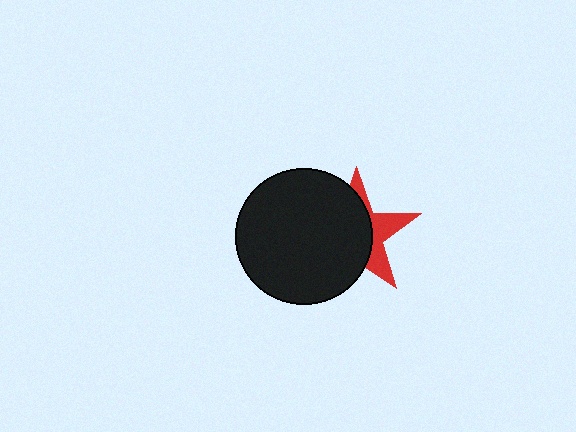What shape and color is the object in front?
The object in front is a black circle.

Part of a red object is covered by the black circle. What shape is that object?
It is a star.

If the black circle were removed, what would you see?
You would see the complete red star.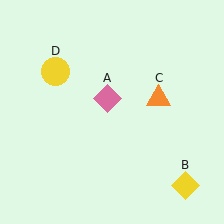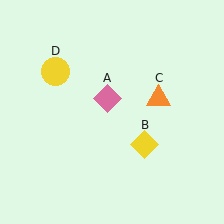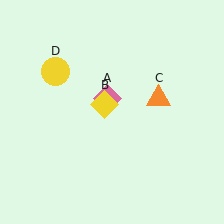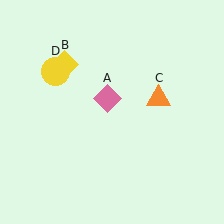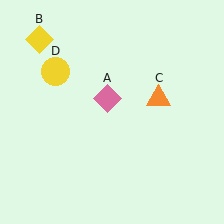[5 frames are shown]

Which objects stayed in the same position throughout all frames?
Pink diamond (object A) and orange triangle (object C) and yellow circle (object D) remained stationary.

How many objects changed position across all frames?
1 object changed position: yellow diamond (object B).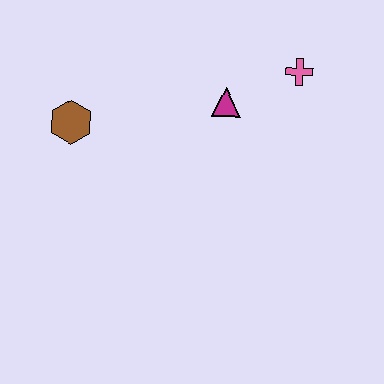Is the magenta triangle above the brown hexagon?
Yes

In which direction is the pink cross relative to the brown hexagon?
The pink cross is to the right of the brown hexagon.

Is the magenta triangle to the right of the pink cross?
No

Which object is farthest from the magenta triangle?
The brown hexagon is farthest from the magenta triangle.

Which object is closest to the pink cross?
The magenta triangle is closest to the pink cross.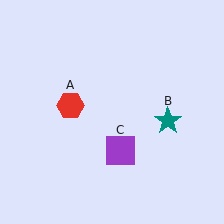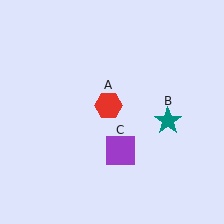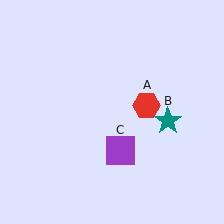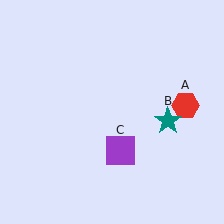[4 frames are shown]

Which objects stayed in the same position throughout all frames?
Teal star (object B) and purple square (object C) remained stationary.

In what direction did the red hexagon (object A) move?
The red hexagon (object A) moved right.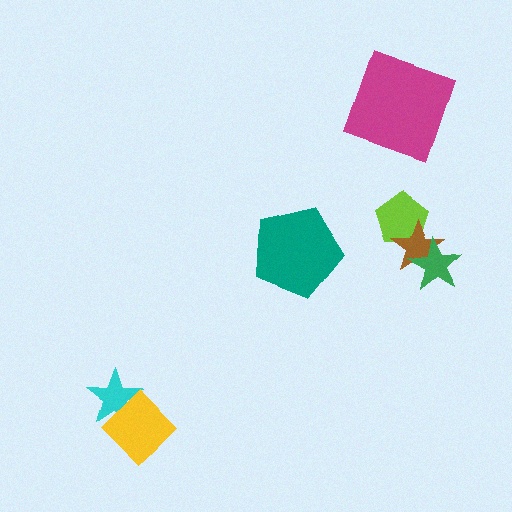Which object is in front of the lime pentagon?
The brown star is in front of the lime pentagon.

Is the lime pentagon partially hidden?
Yes, it is partially covered by another shape.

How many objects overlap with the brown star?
2 objects overlap with the brown star.